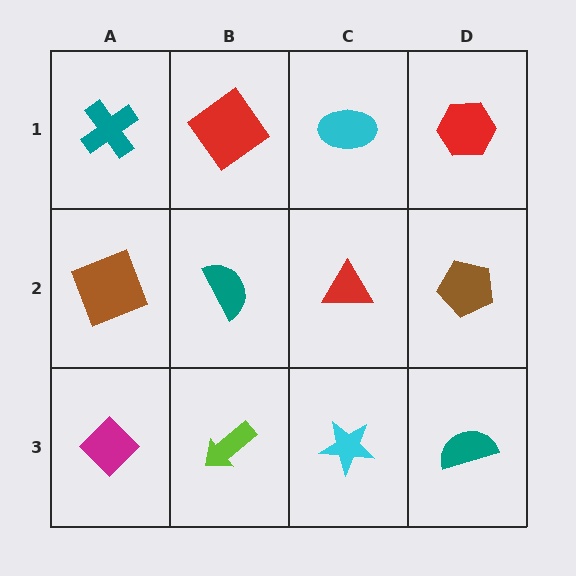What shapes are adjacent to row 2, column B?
A red diamond (row 1, column B), a lime arrow (row 3, column B), a brown square (row 2, column A), a red triangle (row 2, column C).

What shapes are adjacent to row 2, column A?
A teal cross (row 1, column A), a magenta diamond (row 3, column A), a teal semicircle (row 2, column B).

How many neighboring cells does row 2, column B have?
4.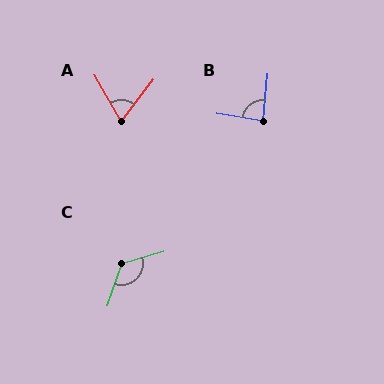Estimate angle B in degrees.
Approximately 86 degrees.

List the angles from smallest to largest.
A (66°), B (86°), C (125°).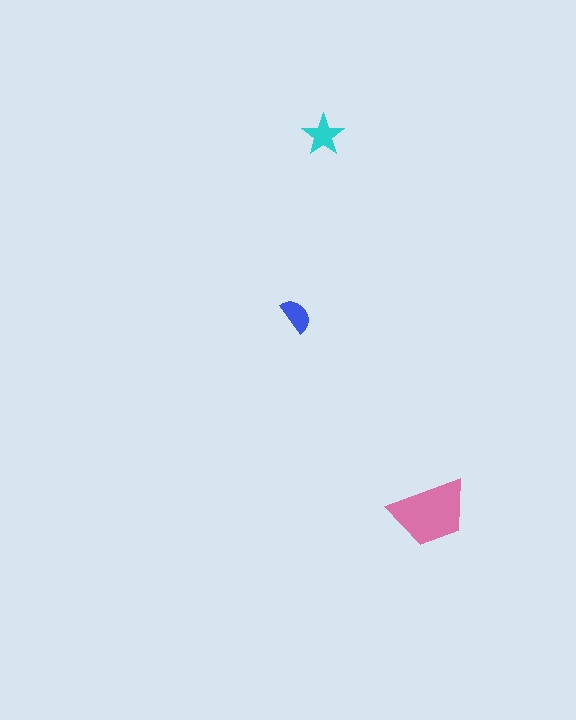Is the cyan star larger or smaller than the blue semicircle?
Larger.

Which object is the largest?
The pink trapezoid.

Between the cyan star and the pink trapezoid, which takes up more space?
The pink trapezoid.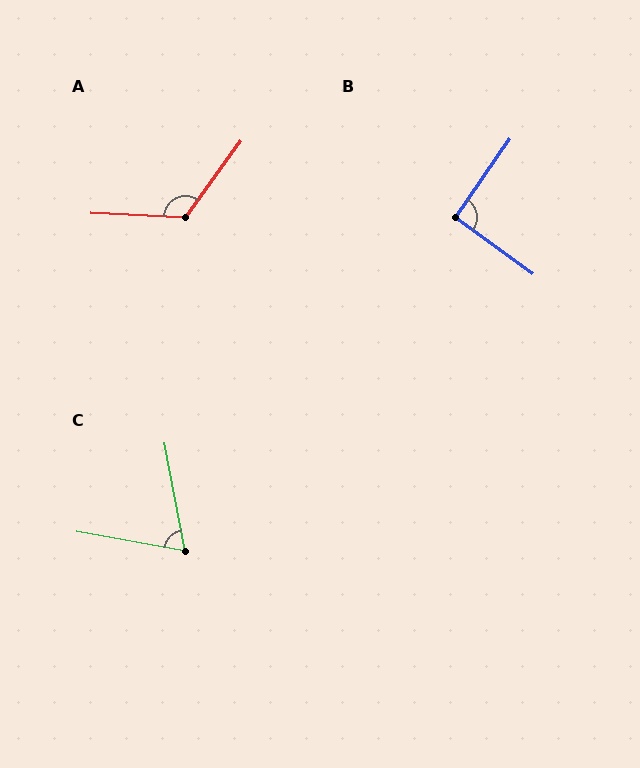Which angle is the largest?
A, at approximately 123 degrees.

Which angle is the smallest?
C, at approximately 69 degrees.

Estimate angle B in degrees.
Approximately 91 degrees.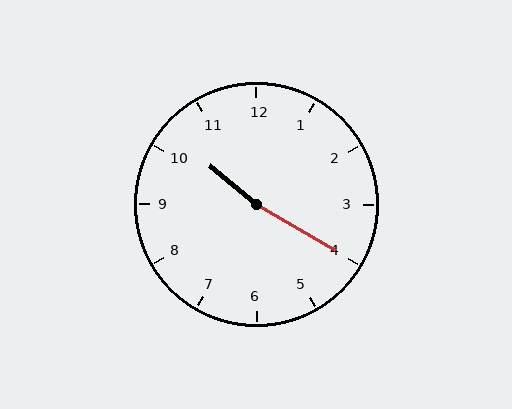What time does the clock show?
10:20.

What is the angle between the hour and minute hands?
Approximately 170 degrees.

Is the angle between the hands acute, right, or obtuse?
It is obtuse.